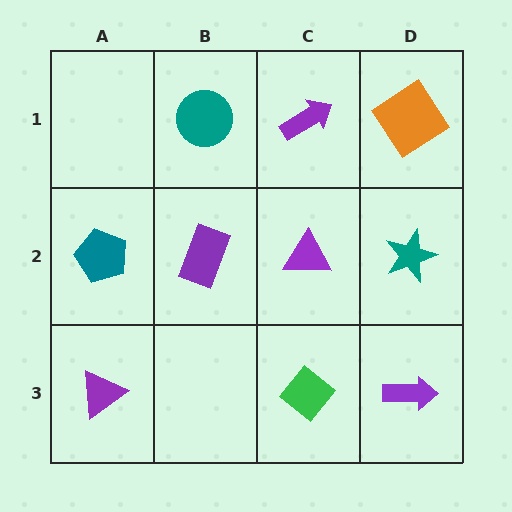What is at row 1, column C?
A purple arrow.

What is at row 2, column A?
A teal pentagon.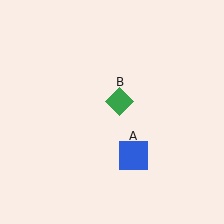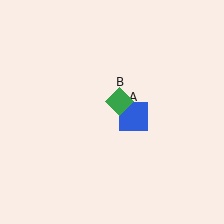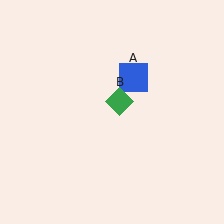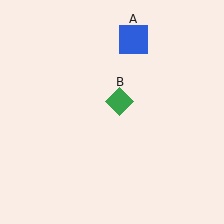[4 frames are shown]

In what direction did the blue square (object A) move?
The blue square (object A) moved up.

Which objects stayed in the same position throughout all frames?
Green diamond (object B) remained stationary.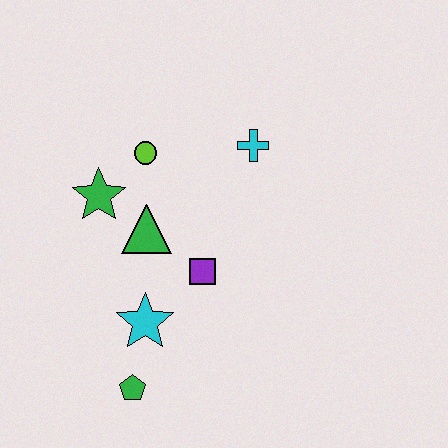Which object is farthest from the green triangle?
The green pentagon is farthest from the green triangle.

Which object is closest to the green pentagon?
The cyan star is closest to the green pentagon.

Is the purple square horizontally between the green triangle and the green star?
No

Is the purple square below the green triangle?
Yes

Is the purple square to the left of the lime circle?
No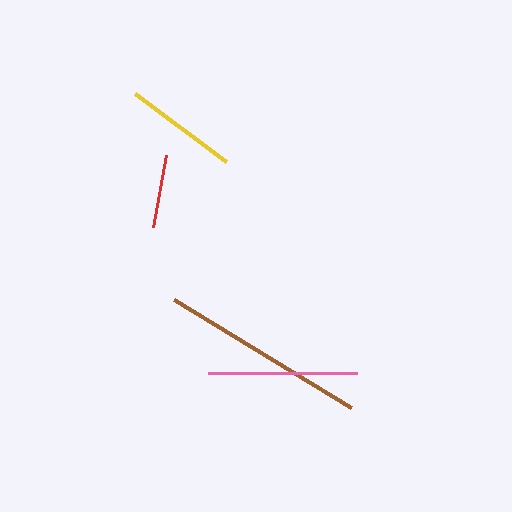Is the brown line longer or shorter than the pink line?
The brown line is longer than the pink line.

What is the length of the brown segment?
The brown segment is approximately 207 pixels long.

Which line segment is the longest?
The brown line is the longest at approximately 207 pixels.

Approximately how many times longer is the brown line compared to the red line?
The brown line is approximately 2.8 times the length of the red line.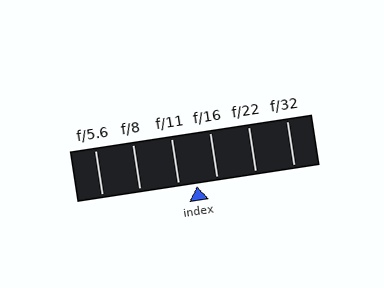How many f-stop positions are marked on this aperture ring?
There are 6 f-stop positions marked.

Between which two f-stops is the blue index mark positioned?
The index mark is between f/11 and f/16.